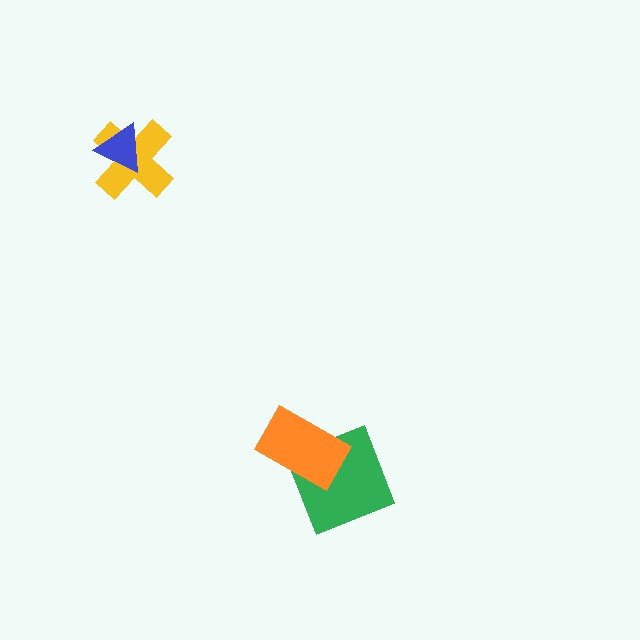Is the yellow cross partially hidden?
Yes, it is partially covered by another shape.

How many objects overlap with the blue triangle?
1 object overlaps with the blue triangle.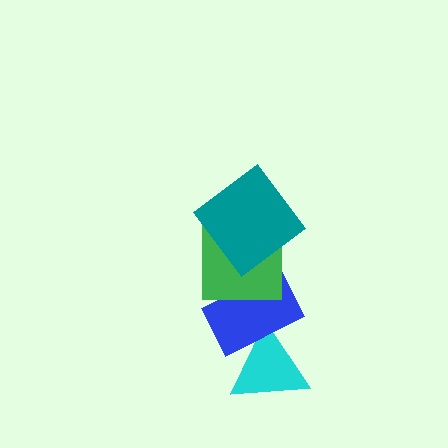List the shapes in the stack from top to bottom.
From top to bottom: the teal diamond, the green square, the blue rectangle, the cyan triangle.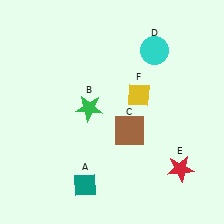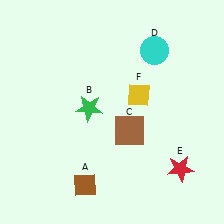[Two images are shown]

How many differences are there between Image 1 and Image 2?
There is 1 difference between the two images.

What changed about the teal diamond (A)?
In Image 1, A is teal. In Image 2, it changed to brown.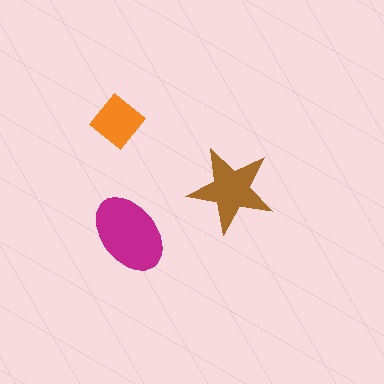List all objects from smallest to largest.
The orange diamond, the brown star, the magenta ellipse.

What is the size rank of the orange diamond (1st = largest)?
3rd.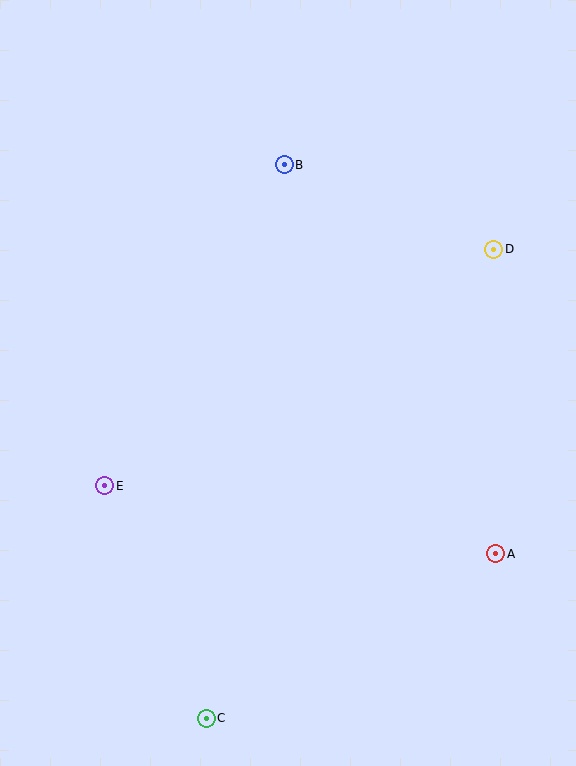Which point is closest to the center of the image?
Point E at (105, 486) is closest to the center.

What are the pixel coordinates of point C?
Point C is at (206, 718).